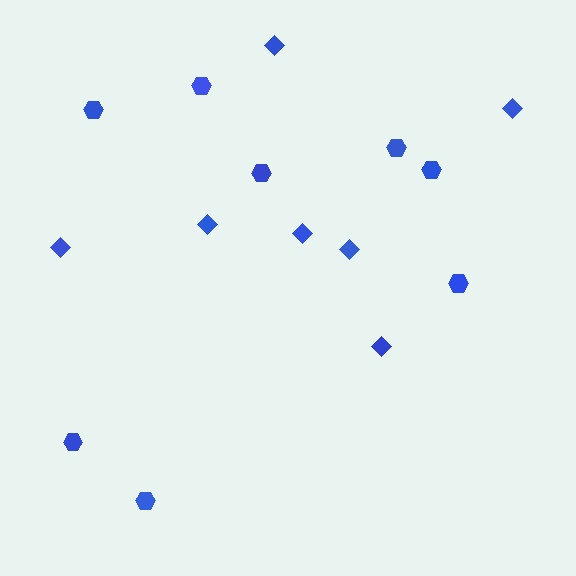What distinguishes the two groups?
There are 2 groups: one group of diamonds (7) and one group of hexagons (8).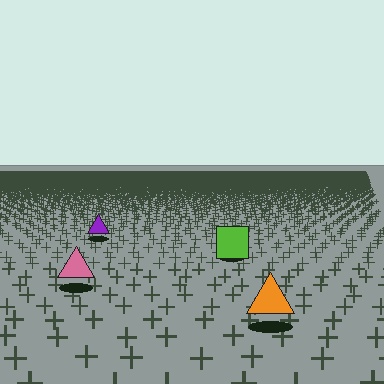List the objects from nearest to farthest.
From nearest to farthest: the orange triangle, the pink triangle, the lime square, the purple triangle.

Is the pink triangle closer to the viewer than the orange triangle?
No. The orange triangle is closer — you can tell from the texture gradient: the ground texture is coarser near it.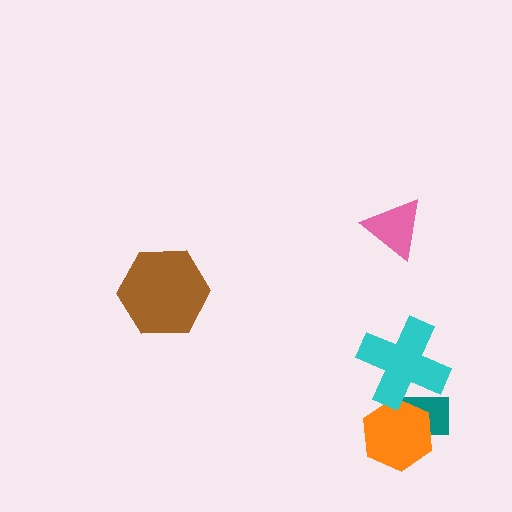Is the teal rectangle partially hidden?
Yes, it is partially covered by another shape.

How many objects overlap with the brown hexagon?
0 objects overlap with the brown hexagon.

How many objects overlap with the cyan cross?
2 objects overlap with the cyan cross.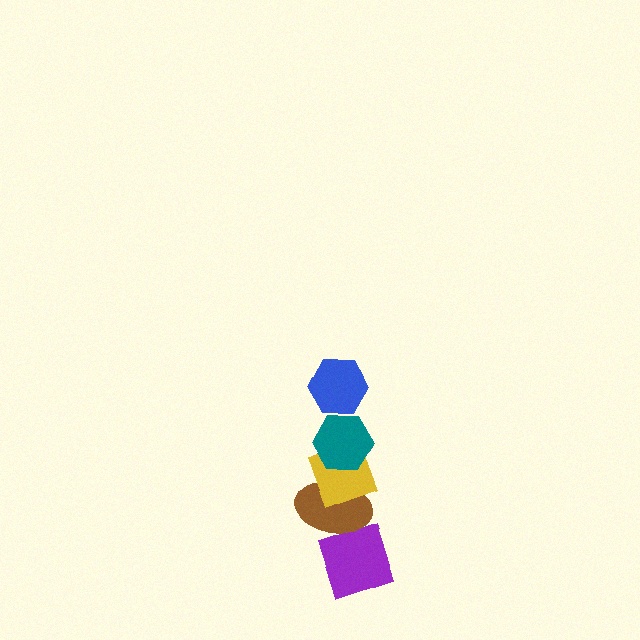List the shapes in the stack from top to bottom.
From top to bottom: the blue hexagon, the teal hexagon, the yellow diamond, the brown ellipse, the purple diamond.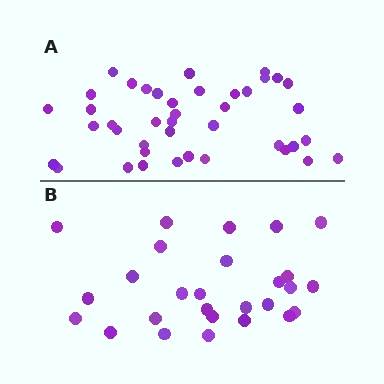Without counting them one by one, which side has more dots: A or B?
Region A (the top region) has more dots.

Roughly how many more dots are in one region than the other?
Region A has approximately 15 more dots than region B.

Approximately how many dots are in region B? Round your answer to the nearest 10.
About 30 dots. (The exact count is 27, which rounds to 30.)